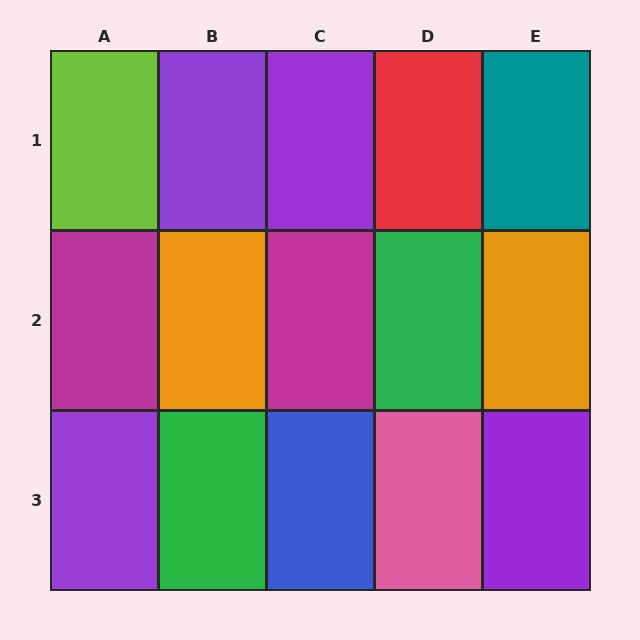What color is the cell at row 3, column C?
Blue.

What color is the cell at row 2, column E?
Orange.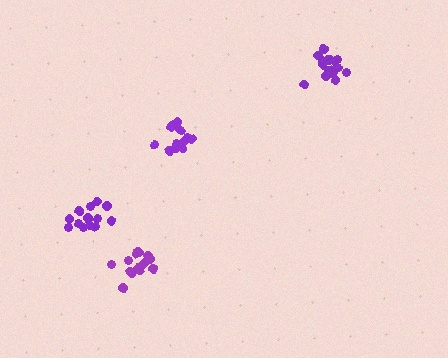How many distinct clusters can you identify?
There are 4 distinct clusters.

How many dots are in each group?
Group 1: 13 dots, Group 2: 16 dots, Group 3: 15 dots, Group 4: 14 dots (58 total).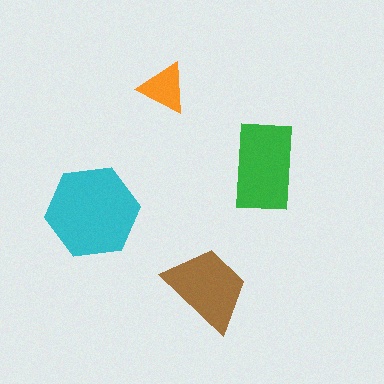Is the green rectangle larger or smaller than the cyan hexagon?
Smaller.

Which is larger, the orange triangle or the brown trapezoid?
The brown trapezoid.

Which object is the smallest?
The orange triangle.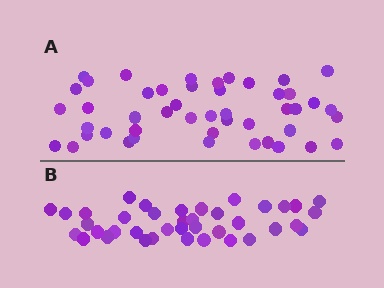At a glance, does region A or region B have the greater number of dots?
Region A (the top region) has more dots.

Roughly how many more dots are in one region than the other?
Region A has roughly 8 or so more dots than region B.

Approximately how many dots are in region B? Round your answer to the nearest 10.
About 40 dots. (The exact count is 39, which rounds to 40.)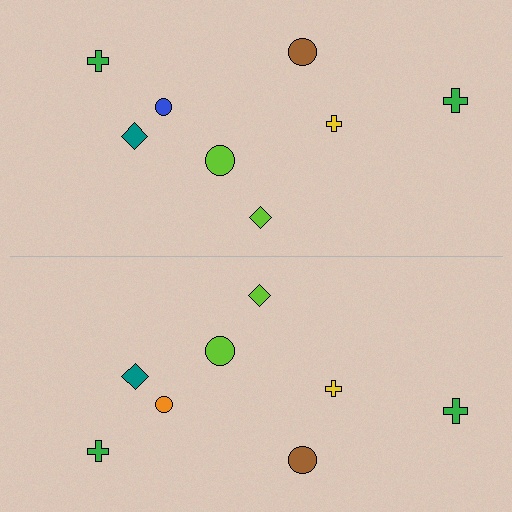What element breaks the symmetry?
The orange circle on the bottom side breaks the symmetry — its mirror counterpart is blue.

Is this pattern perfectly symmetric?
No, the pattern is not perfectly symmetric. The orange circle on the bottom side breaks the symmetry — its mirror counterpart is blue.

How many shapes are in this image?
There are 16 shapes in this image.